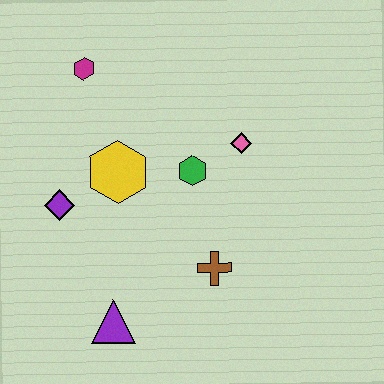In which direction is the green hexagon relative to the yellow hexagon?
The green hexagon is to the right of the yellow hexagon.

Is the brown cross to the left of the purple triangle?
No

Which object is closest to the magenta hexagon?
The yellow hexagon is closest to the magenta hexagon.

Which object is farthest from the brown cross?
The magenta hexagon is farthest from the brown cross.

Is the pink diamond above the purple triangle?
Yes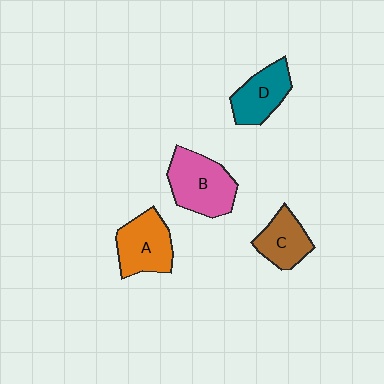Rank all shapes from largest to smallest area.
From largest to smallest: B (pink), A (orange), D (teal), C (brown).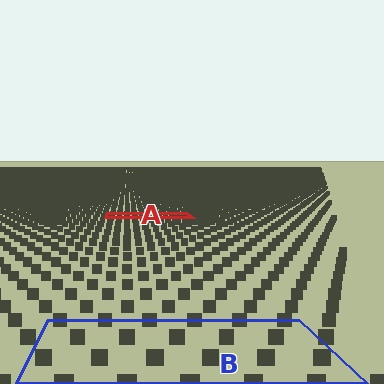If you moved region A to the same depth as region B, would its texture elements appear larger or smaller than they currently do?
They would appear larger. At a closer depth, the same texture elements are projected at a bigger on-screen size.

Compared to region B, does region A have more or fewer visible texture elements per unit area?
Region A has more texture elements per unit area — they are packed more densely because it is farther away.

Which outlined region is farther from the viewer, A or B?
Region A is farther from the viewer — the texture elements inside it appear smaller and more densely packed.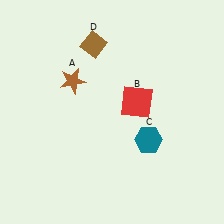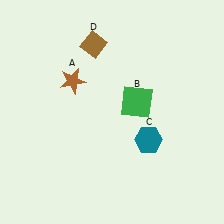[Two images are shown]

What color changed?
The square (B) changed from red in Image 1 to green in Image 2.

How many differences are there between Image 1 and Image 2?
There is 1 difference between the two images.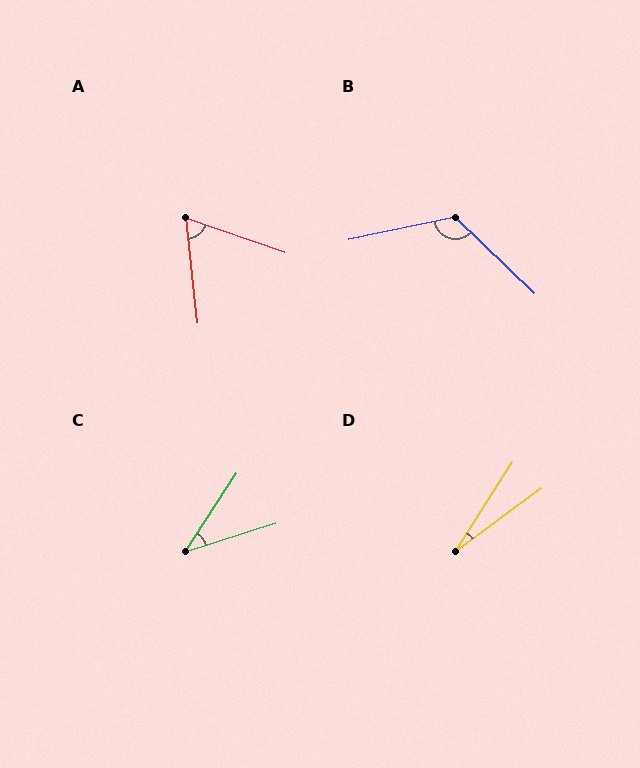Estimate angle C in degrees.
Approximately 39 degrees.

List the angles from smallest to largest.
D (21°), C (39°), A (65°), B (124°).